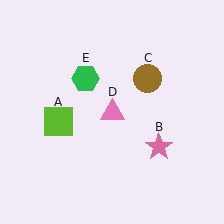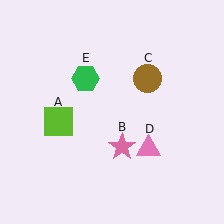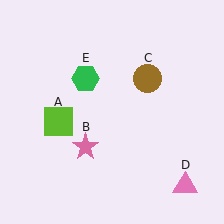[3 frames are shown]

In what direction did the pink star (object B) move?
The pink star (object B) moved left.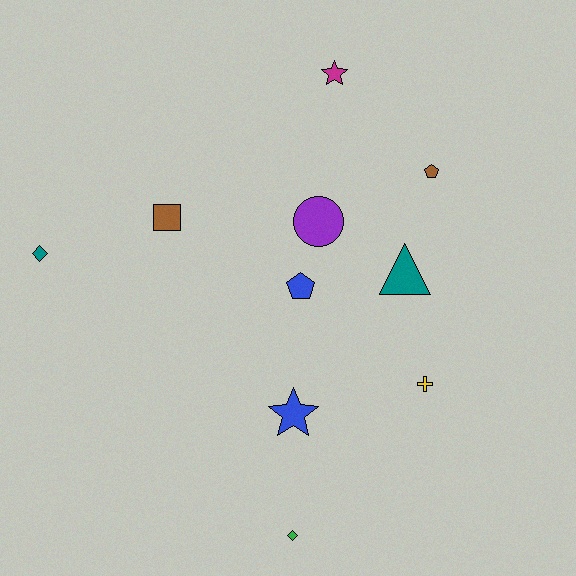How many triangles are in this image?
There is 1 triangle.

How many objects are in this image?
There are 10 objects.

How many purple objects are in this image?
There is 1 purple object.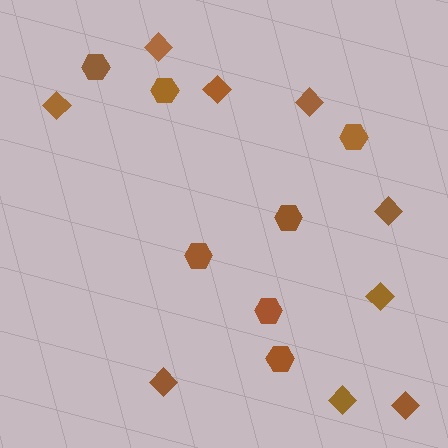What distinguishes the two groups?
There are 2 groups: one group of hexagons (7) and one group of diamonds (9).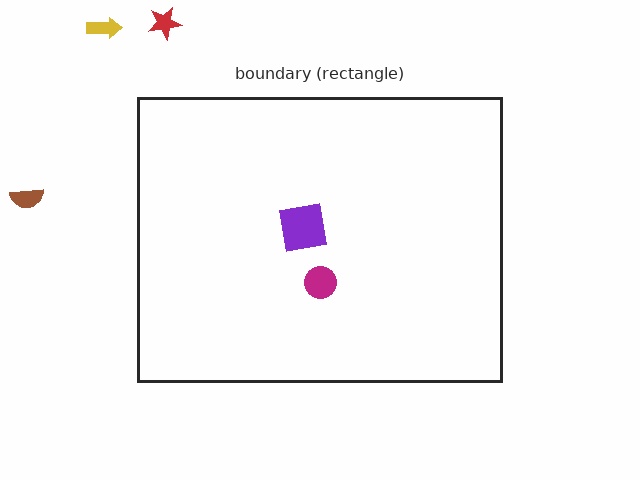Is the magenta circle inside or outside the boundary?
Inside.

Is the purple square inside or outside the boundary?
Inside.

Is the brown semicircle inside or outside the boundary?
Outside.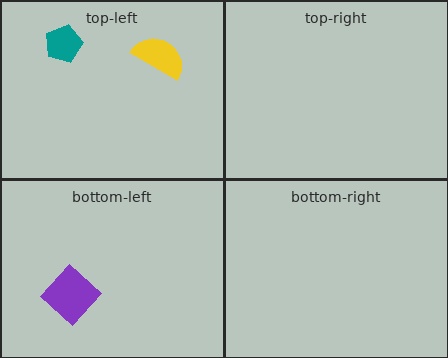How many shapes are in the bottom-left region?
1.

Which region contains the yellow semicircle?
The top-left region.